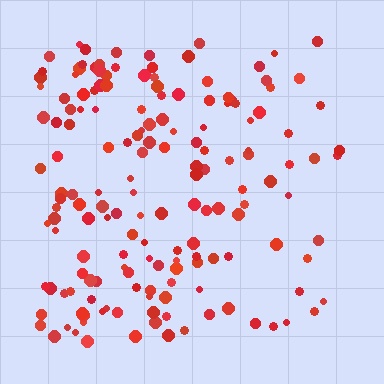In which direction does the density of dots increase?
From right to left, with the left side densest.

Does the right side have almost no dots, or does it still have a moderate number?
Still a moderate number, just noticeably fewer than the left.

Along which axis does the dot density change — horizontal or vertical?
Horizontal.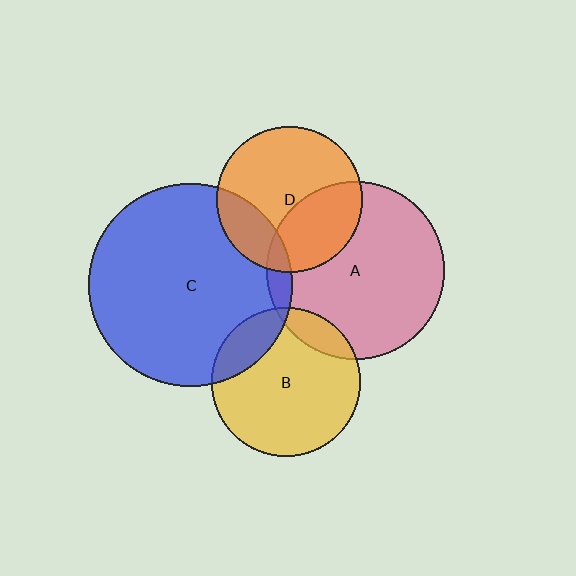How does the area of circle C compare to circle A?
Approximately 1.3 times.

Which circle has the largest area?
Circle C (blue).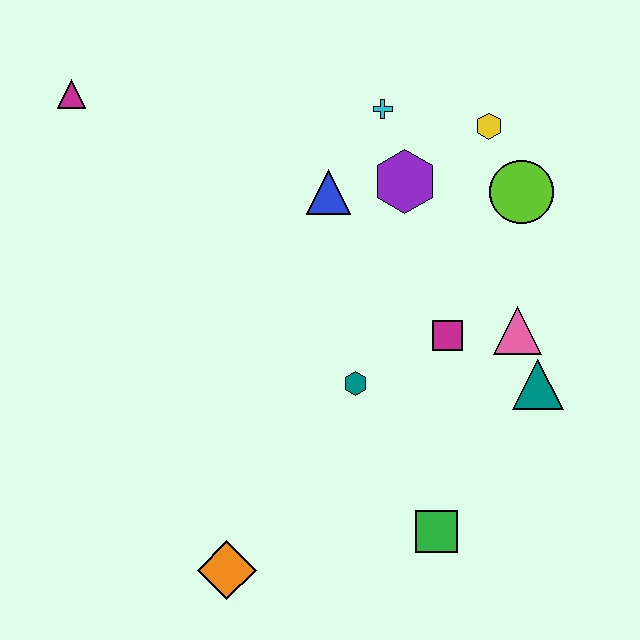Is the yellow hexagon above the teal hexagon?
Yes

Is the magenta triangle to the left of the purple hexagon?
Yes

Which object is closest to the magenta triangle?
The blue triangle is closest to the magenta triangle.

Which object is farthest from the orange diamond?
The yellow hexagon is farthest from the orange diamond.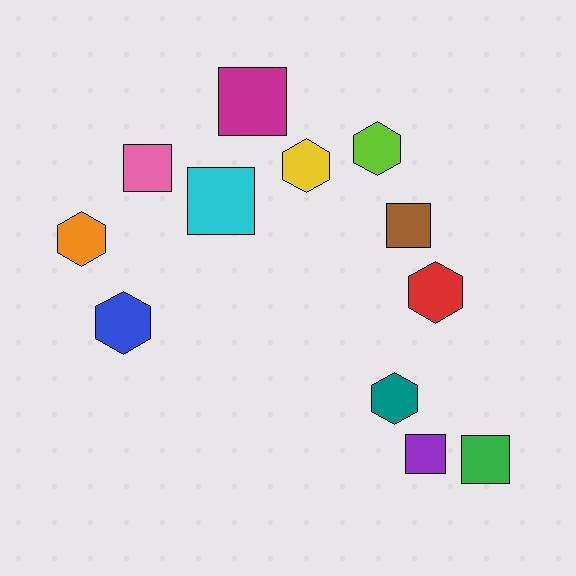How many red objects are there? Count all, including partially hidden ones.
There is 1 red object.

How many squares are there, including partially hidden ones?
There are 6 squares.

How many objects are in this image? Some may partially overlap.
There are 12 objects.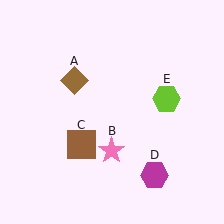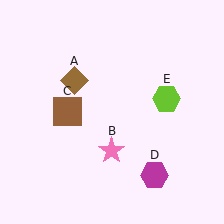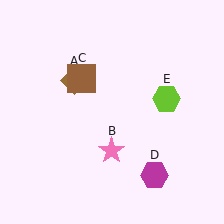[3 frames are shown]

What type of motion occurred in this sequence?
The brown square (object C) rotated clockwise around the center of the scene.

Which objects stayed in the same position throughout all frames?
Brown diamond (object A) and pink star (object B) and magenta hexagon (object D) and lime hexagon (object E) remained stationary.